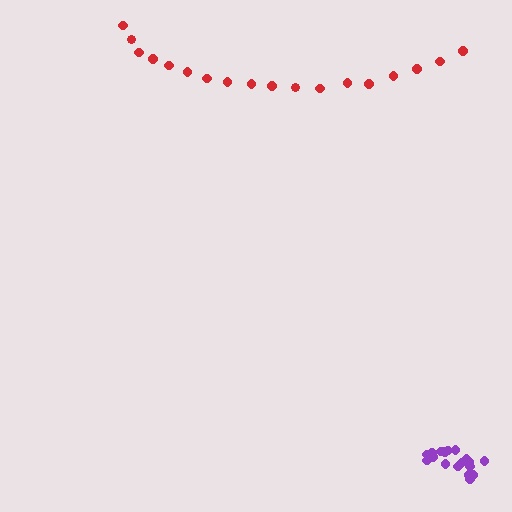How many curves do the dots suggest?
There are 2 distinct paths.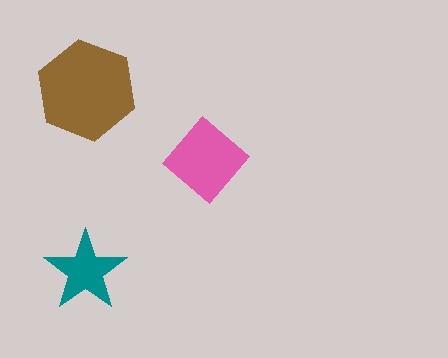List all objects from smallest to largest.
The teal star, the pink diamond, the brown hexagon.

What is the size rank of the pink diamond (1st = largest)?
2nd.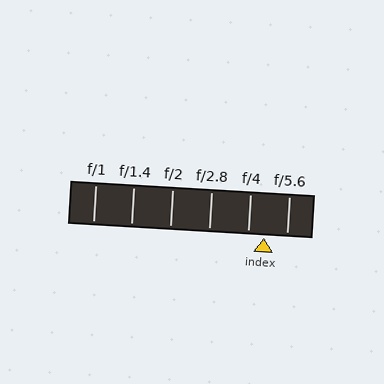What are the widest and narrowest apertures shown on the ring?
The widest aperture shown is f/1 and the narrowest is f/5.6.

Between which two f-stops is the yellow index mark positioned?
The index mark is between f/4 and f/5.6.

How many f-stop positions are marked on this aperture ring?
There are 6 f-stop positions marked.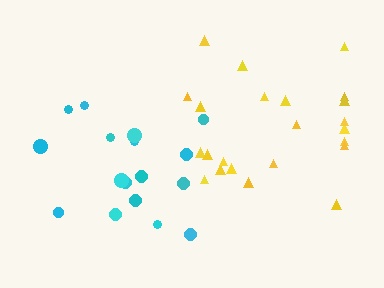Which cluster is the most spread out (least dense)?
Yellow.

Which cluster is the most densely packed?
Cyan.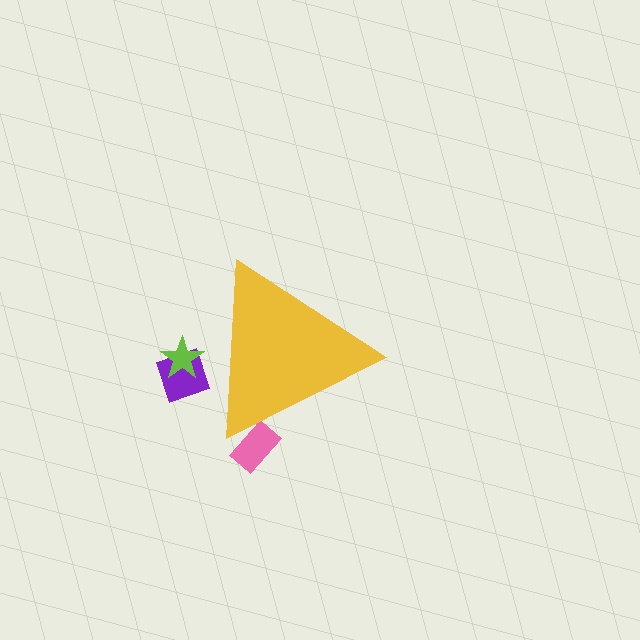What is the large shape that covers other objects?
A yellow triangle.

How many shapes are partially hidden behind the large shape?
3 shapes are partially hidden.